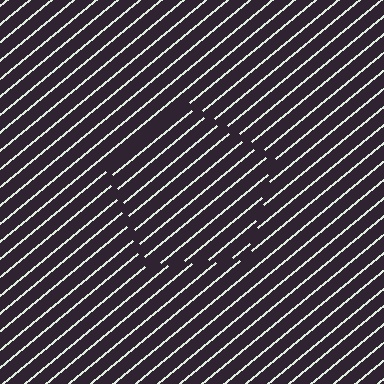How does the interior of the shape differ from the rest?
The interior of the shape contains the same grating, shifted by half a period — the contour is defined by the phase discontinuity where line-ends from the inner and outer gratings abut.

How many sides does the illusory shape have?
5 sides — the line-ends trace a pentagon.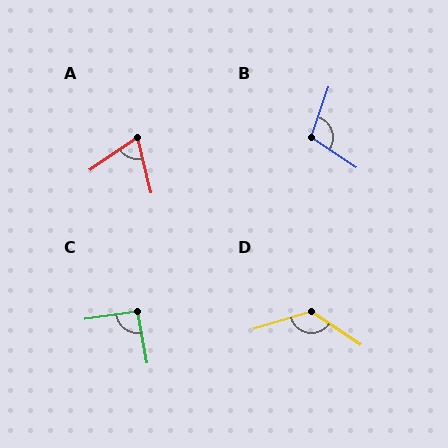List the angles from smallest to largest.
A (69°), C (92°), B (104°), D (129°).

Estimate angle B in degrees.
Approximately 104 degrees.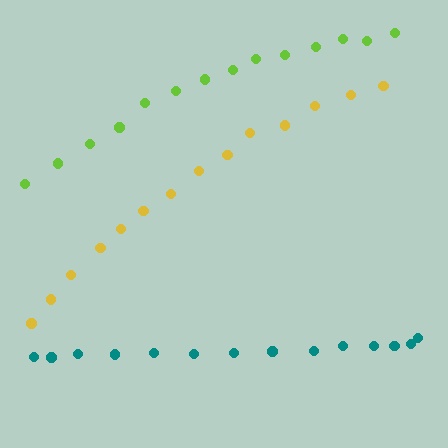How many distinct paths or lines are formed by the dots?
There are 3 distinct paths.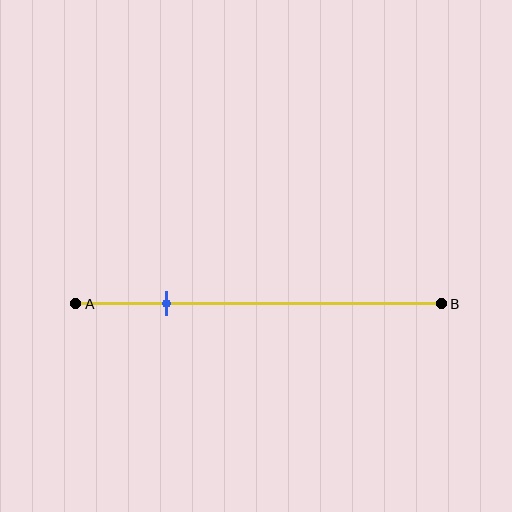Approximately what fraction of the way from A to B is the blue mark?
The blue mark is approximately 25% of the way from A to B.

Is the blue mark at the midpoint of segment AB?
No, the mark is at about 25% from A, not at the 50% midpoint.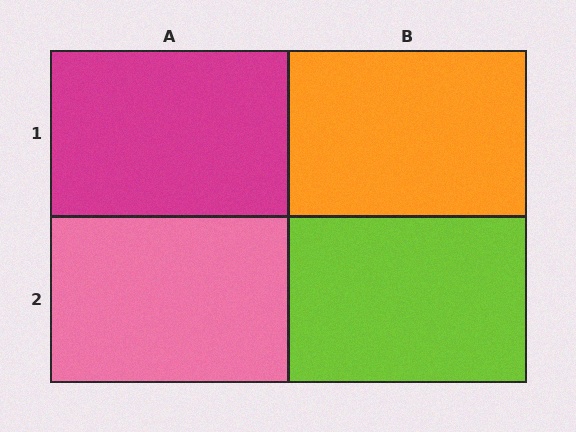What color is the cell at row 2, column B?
Lime.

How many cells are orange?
1 cell is orange.